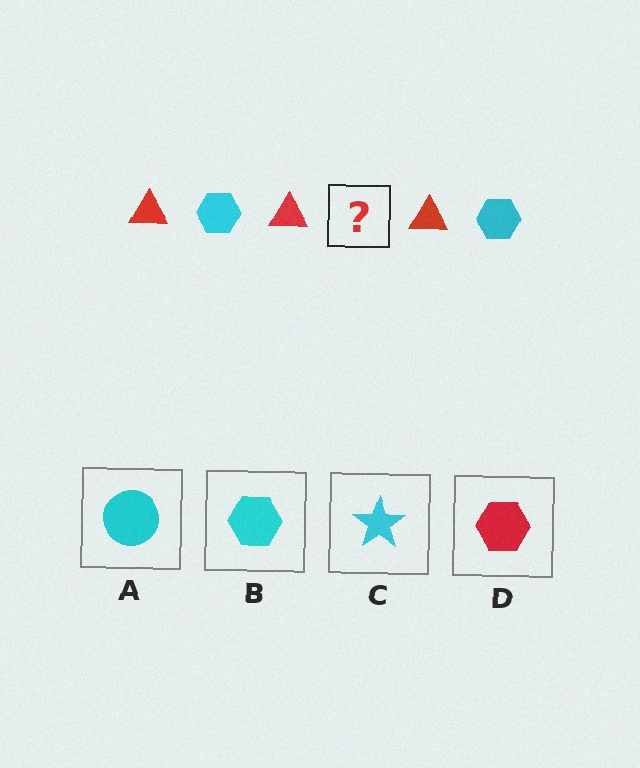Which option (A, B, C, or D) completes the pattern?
B.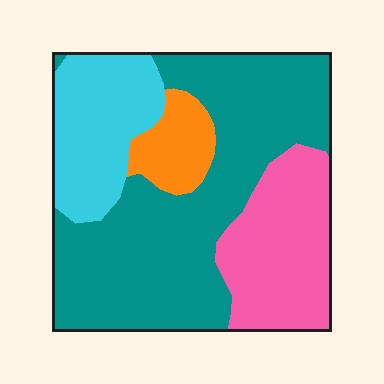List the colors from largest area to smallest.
From largest to smallest: teal, pink, cyan, orange.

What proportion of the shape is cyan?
Cyan takes up about one fifth (1/5) of the shape.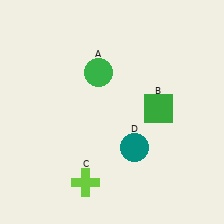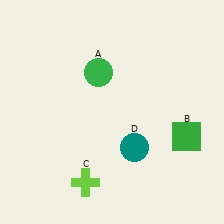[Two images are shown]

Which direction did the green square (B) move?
The green square (B) moved right.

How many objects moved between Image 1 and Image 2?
1 object moved between the two images.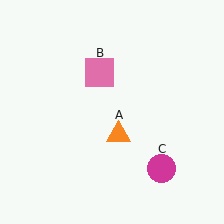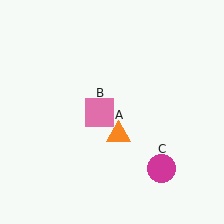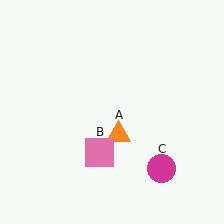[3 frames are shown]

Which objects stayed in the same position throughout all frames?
Orange triangle (object A) and magenta circle (object C) remained stationary.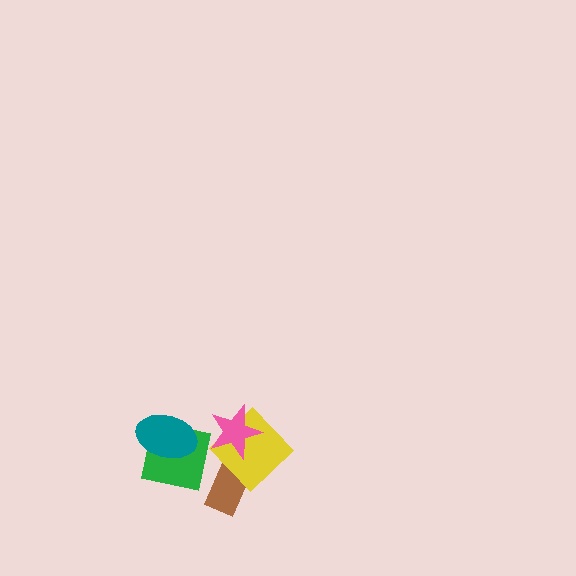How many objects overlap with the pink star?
1 object overlaps with the pink star.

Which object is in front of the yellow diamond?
The pink star is in front of the yellow diamond.